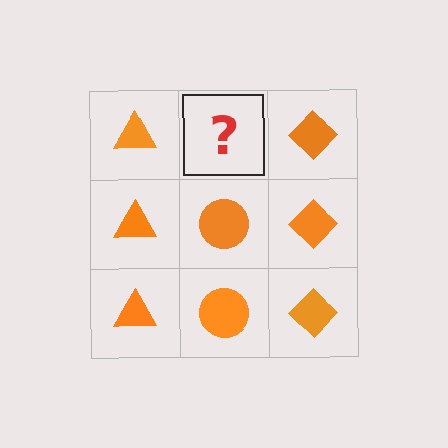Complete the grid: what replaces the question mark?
The question mark should be replaced with an orange circle.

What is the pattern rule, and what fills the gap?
The rule is that each column has a consistent shape. The gap should be filled with an orange circle.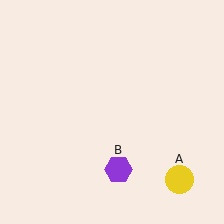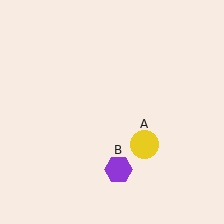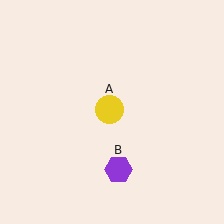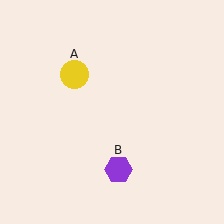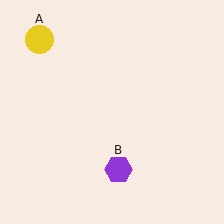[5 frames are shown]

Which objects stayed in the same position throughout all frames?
Purple hexagon (object B) remained stationary.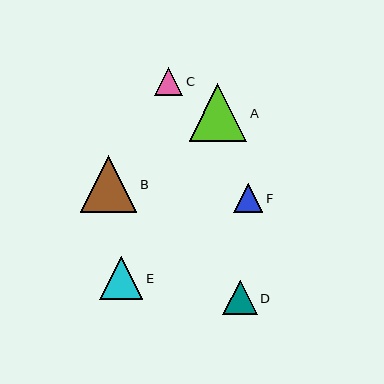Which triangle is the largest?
Triangle A is the largest with a size of approximately 58 pixels.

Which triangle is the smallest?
Triangle C is the smallest with a size of approximately 28 pixels.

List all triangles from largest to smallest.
From largest to smallest: A, B, E, D, F, C.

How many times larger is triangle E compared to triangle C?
Triangle E is approximately 1.5 times the size of triangle C.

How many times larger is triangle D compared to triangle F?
Triangle D is approximately 1.2 times the size of triangle F.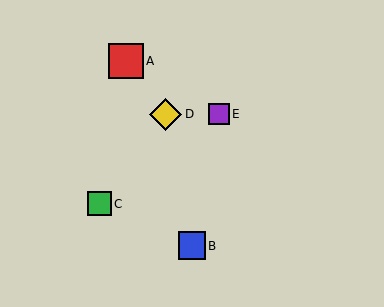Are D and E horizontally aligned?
Yes, both are at y≈114.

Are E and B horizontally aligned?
No, E is at y≈114 and B is at y≈246.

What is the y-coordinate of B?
Object B is at y≈246.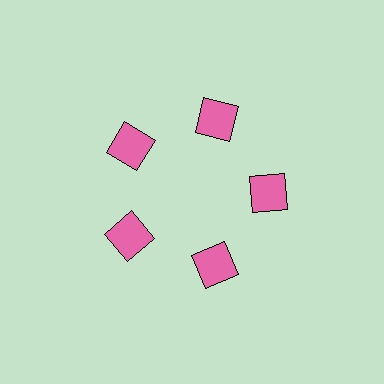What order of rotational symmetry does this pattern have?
This pattern has 5-fold rotational symmetry.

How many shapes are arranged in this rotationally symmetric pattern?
There are 5 shapes, arranged in 5 groups of 1.